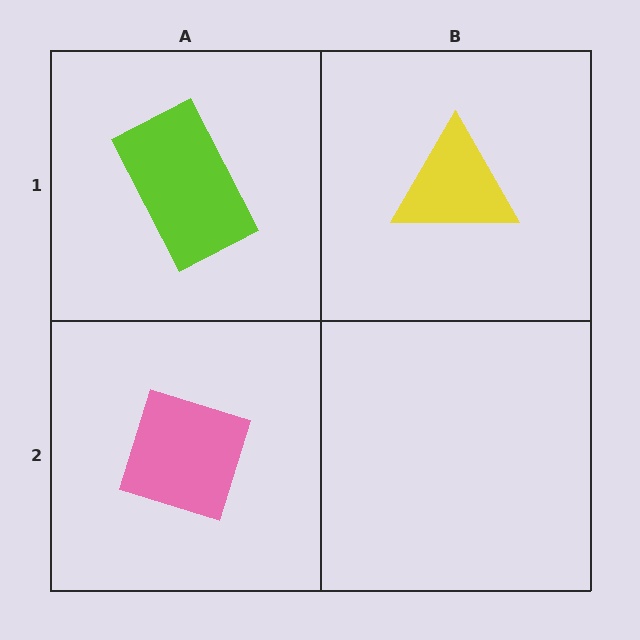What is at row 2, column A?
A pink diamond.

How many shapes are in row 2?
1 shape.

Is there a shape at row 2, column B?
No, that cell is empty.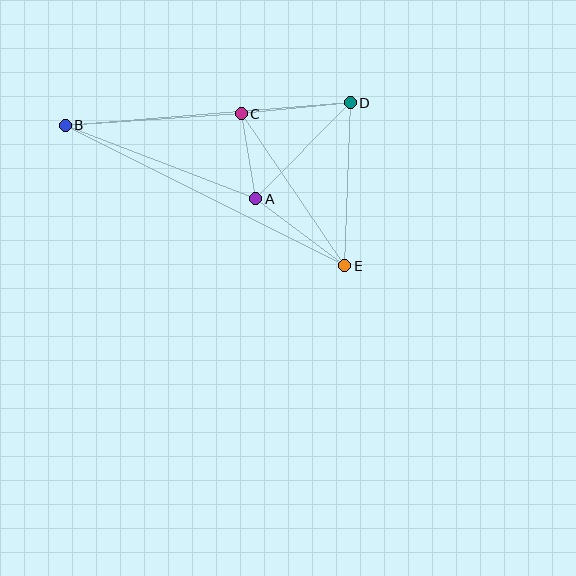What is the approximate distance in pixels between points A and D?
The distance between A and D is approximately 134 pixels.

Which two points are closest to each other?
Points A and C are closest to each other.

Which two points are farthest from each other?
Points B and E are farthest from each other.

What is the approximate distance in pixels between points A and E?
The distance between A and E is approximately 111 pixels.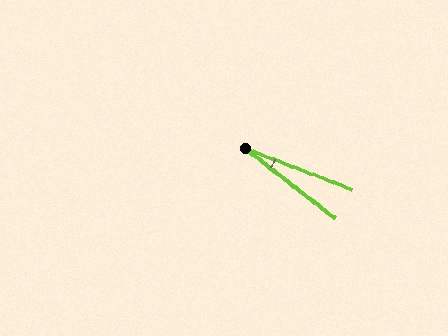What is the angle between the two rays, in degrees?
Approximately 17 degrees.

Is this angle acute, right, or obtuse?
It is acute.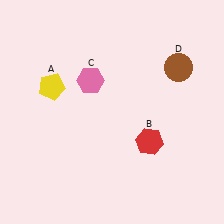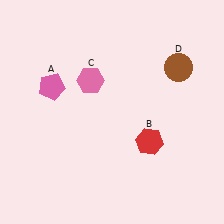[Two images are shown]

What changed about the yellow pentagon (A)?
In Image 1, A is yellow. In Image 2, it changed to pink.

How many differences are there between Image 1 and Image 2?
There is 1 difference between the two images.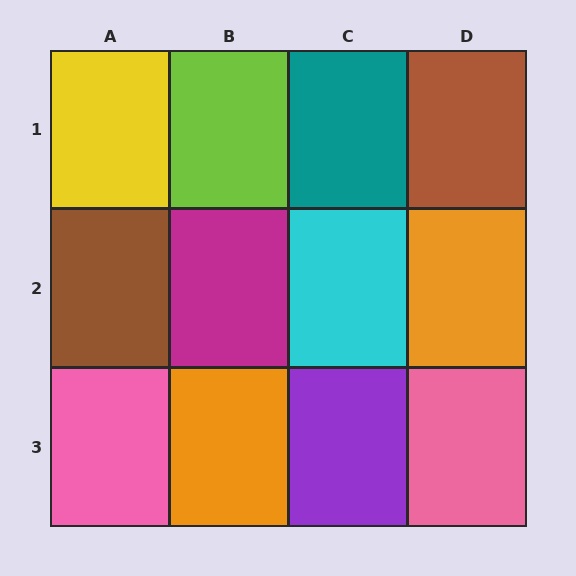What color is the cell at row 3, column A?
Pink.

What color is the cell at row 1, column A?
Yellow.